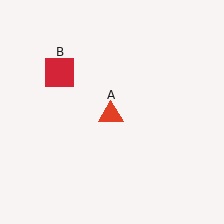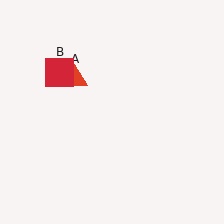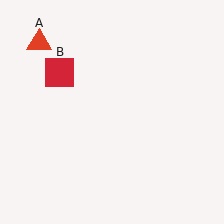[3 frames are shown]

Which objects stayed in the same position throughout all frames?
Red square (object B) remained stationary.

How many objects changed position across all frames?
1 object changed position: red triangle (object A).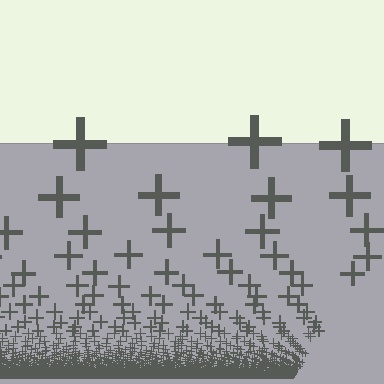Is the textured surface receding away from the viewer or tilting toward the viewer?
The surface appears to tilt toward the viewer. Texture elements get larger and sparser toward the top.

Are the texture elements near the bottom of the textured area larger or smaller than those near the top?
Smaller. The gradient is inverted — elements near the bottom are smaller and denser.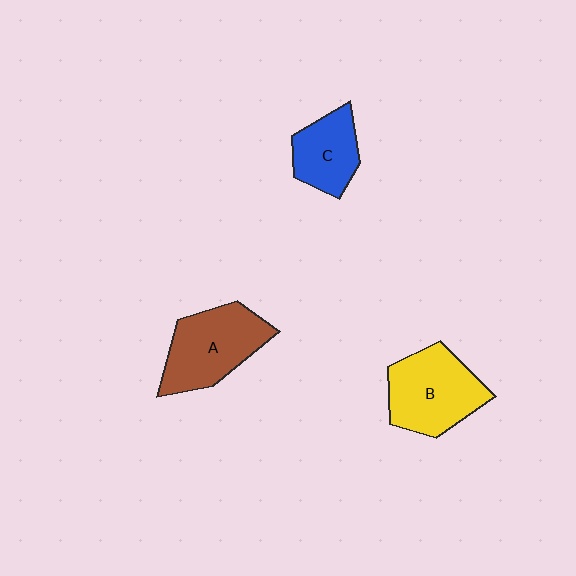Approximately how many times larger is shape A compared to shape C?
Approximately 1.5 times.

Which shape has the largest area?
Shape B (yellow).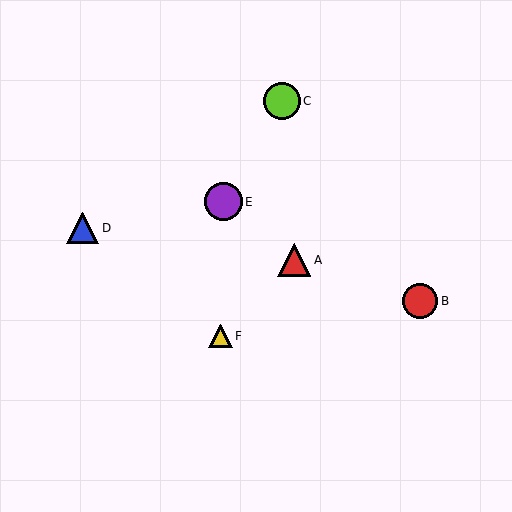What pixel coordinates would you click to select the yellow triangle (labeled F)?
Click at (220, 336) to select the yellow triangle F.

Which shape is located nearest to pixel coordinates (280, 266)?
The red triangle (labeled A) at (294, 260) is nearest to that location.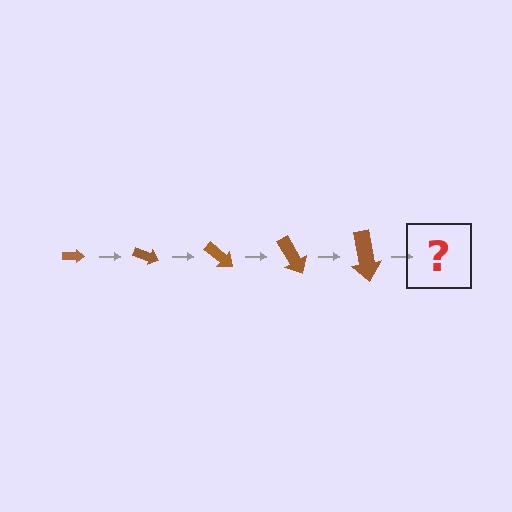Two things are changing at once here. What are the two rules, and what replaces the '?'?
The two rules are that the arrow grows larger each step and it rotates 20 degrees each step. The '?' should be an arrow, larger than the previous one and rotated 100 degrees from the start.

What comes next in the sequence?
The next element should be an arrow, larger than the previous one and rotated 100 degrees from the start.